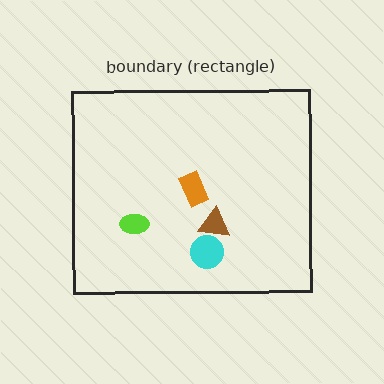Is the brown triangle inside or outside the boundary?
Inside.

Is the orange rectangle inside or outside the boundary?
Inside.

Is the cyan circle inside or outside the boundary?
Inside.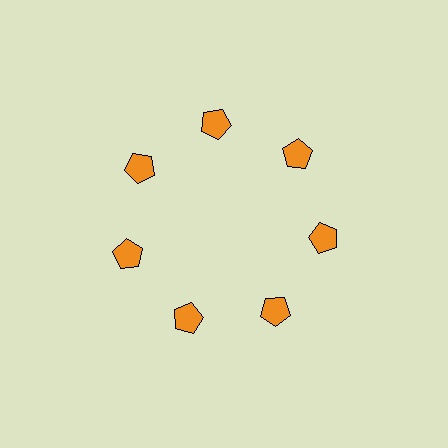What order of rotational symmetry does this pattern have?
This pattern has 7-fold rotational symmetry.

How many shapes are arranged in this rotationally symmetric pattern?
There are 7 shapes, arranged in 7 groups of 1.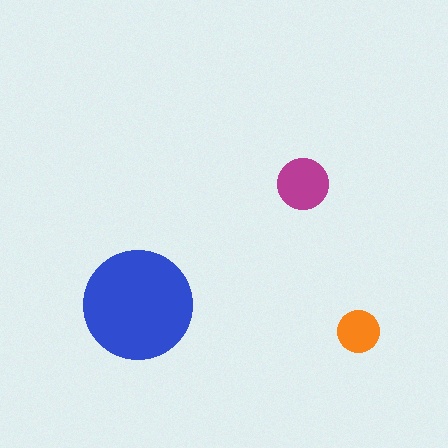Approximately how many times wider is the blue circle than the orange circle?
About 2.5 times wider.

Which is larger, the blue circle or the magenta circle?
The blue one.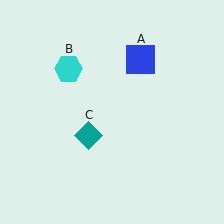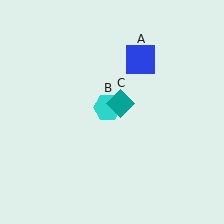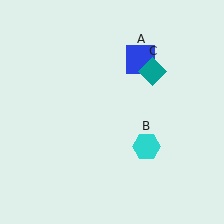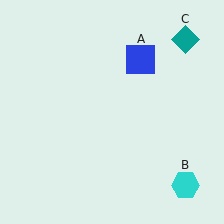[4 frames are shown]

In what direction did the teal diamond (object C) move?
The teal diamond (object C) moved up and to the right.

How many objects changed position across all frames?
2 objects changed position: cyan hexagon (object B), teal diamond (object C).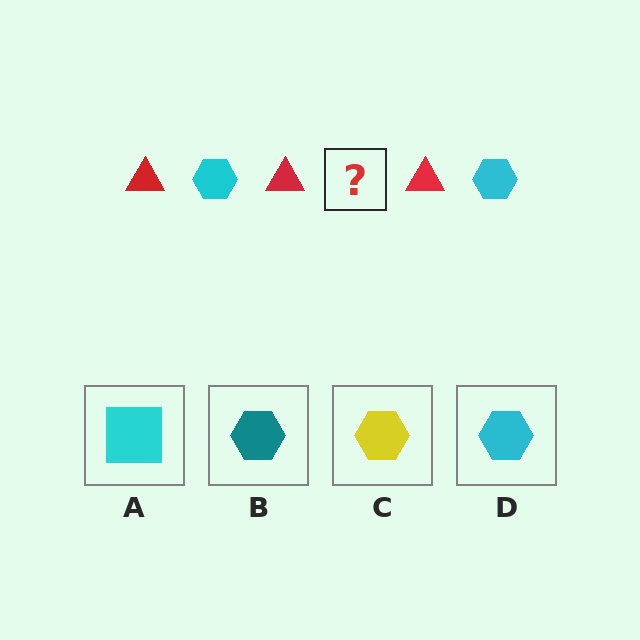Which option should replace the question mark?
Option D.